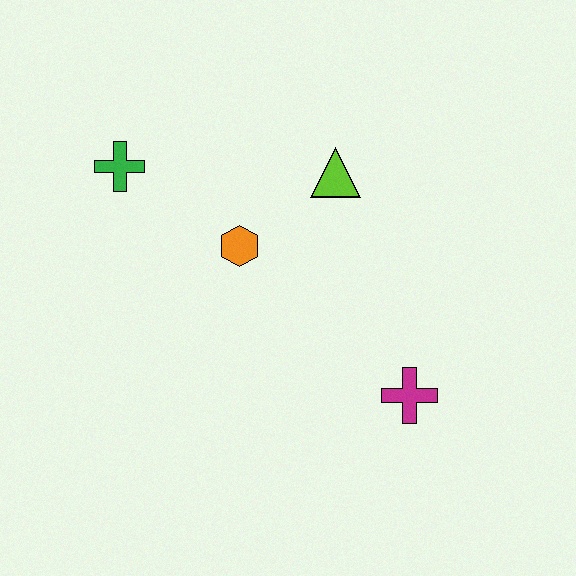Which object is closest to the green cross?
The orange hexagon is closest to the green cross.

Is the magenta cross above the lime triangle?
No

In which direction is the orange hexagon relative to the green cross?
The orange hexagon is to the right of the green cross.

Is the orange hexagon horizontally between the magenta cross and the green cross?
Yes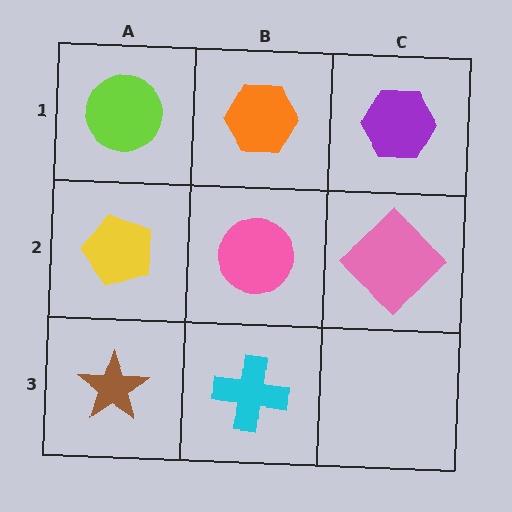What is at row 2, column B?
A pink circle.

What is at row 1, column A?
A lime circle.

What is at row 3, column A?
A brown star.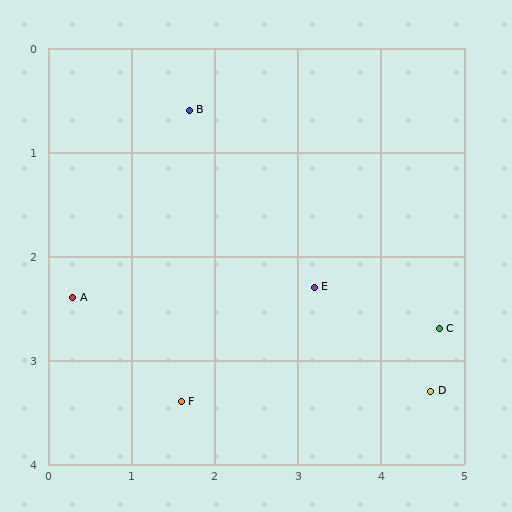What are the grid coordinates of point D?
Point D is at approximately (4.6, 3.3).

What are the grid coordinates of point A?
Point A is at approximately (0.3, 2.4).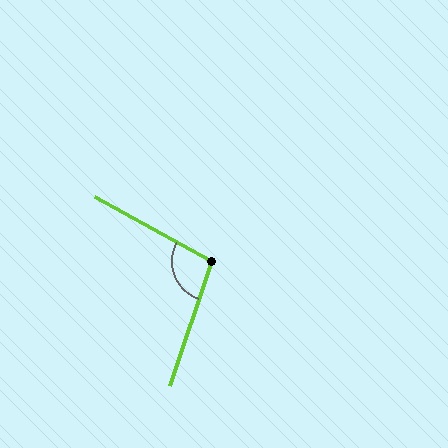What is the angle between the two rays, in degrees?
Approximately 100 degrees.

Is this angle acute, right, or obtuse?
It is obtuse.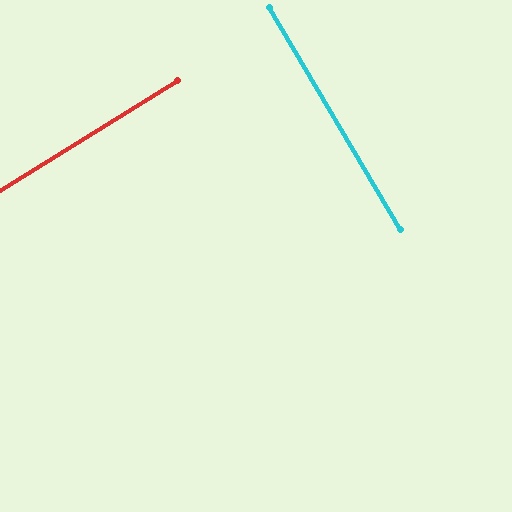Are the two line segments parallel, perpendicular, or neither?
Perpendicular — they meet at approximately 89°.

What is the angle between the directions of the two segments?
Approximately 89 degrees.